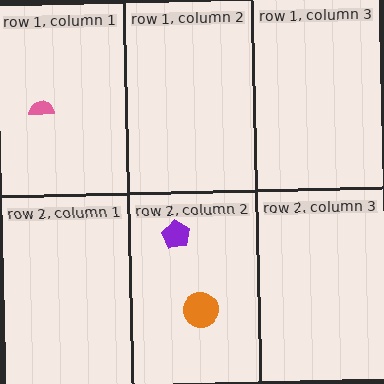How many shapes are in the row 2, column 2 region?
2.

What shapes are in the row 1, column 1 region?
The pink semicircle.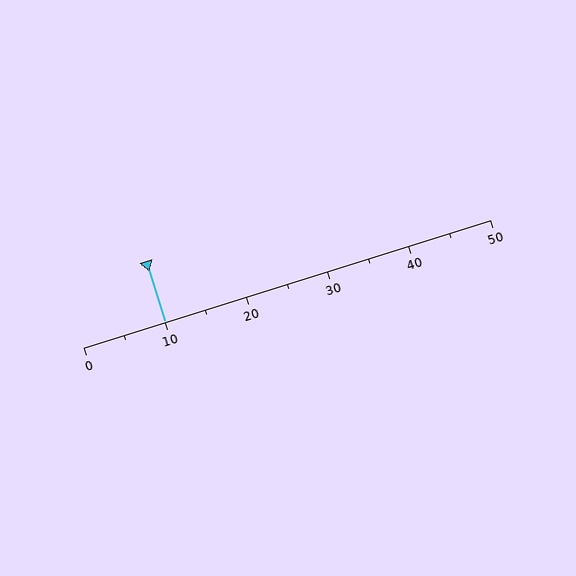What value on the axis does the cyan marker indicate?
The marker indicates approximately 10.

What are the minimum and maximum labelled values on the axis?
The axis runs from 0 to 50.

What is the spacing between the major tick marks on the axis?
The major ticks are spaced 10 apart.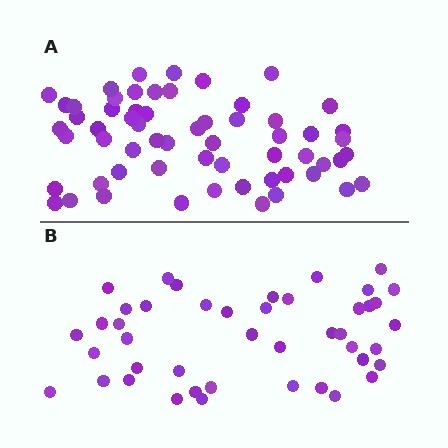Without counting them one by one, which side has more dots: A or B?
Region A (the top region) has more dots.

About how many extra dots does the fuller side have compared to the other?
Region A has approximately 15 more dots than region B.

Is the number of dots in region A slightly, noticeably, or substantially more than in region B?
Region A has noticeably more, but not dramatically so. The ratio is roughly 1.4 to 1.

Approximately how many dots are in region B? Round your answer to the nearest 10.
About 40 dots. (The exact count is 44, which rounds to 40.)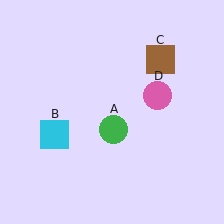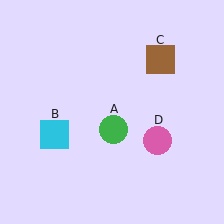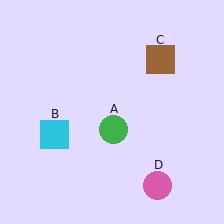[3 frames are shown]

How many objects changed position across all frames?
1 object changed position: pink circle (object D).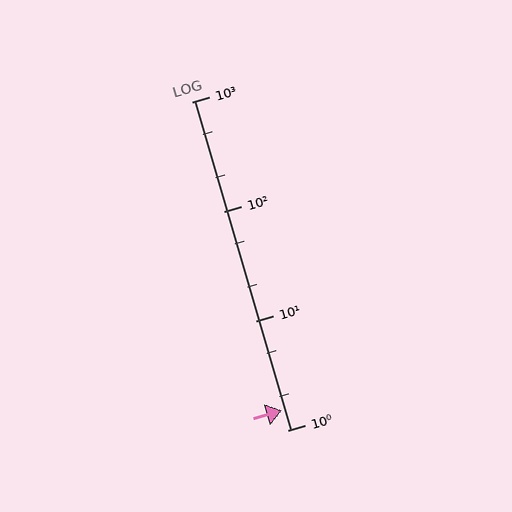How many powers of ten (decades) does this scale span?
The scale spans 3 decades, from 1 to 1000.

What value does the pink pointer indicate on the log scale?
The pointer indicates approximately 1.5.